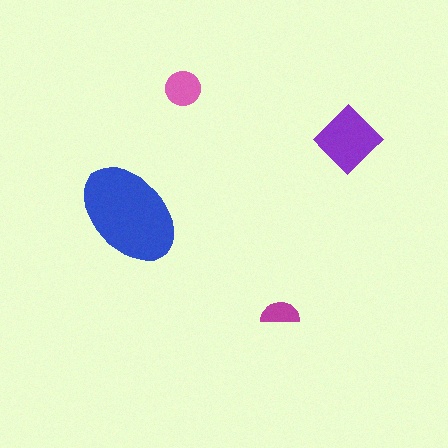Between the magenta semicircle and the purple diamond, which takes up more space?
The purple diamond.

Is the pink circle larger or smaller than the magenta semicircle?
Larger.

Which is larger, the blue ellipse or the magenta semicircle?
The blue ellipse.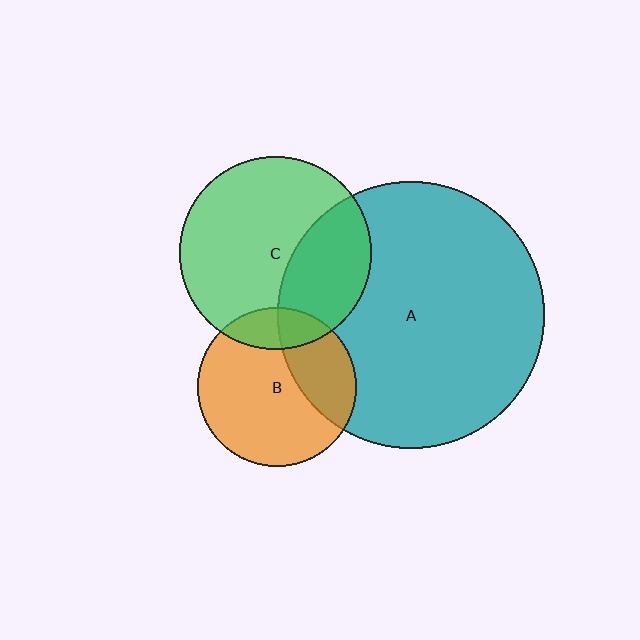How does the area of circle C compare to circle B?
Approximately 1.5 times.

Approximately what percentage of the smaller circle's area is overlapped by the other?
Approximately 30%.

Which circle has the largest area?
Circle A (teal).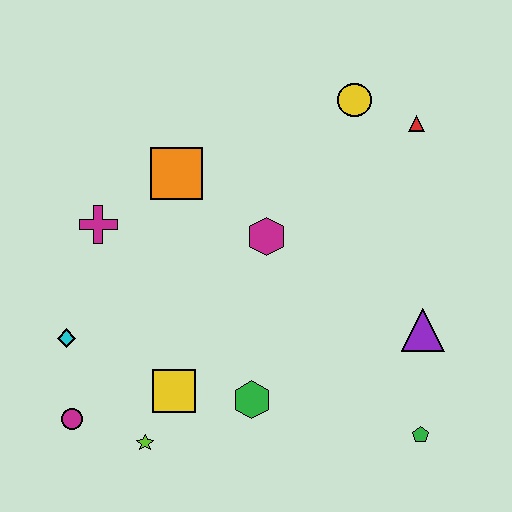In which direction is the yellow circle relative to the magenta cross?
The yellow circle is to the right of the magenta cross.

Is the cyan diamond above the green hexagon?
Yes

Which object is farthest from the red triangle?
The magenta circle is farthest from the red triangle.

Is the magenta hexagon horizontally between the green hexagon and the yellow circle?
Yes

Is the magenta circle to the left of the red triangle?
Yes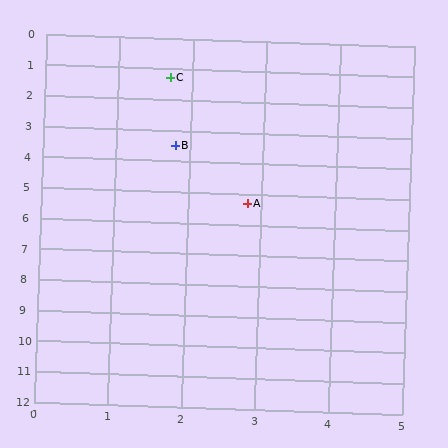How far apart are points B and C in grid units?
Points B and C are about 2.2 grid units apart.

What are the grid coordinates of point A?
Point A is at approximately (2.8, 5.3).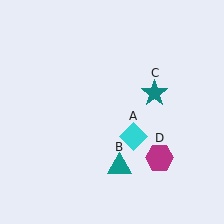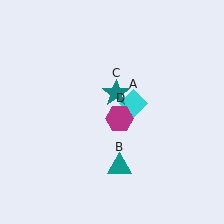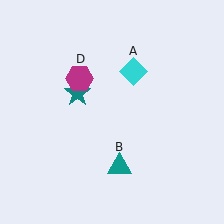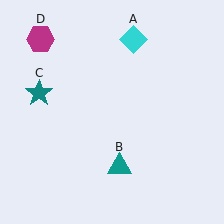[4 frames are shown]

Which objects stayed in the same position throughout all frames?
Teal triangle (object B) remained stationary.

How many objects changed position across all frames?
3 objects changed position: cyan diamond (object A), teal star (object C), magenta hexagon (object D).